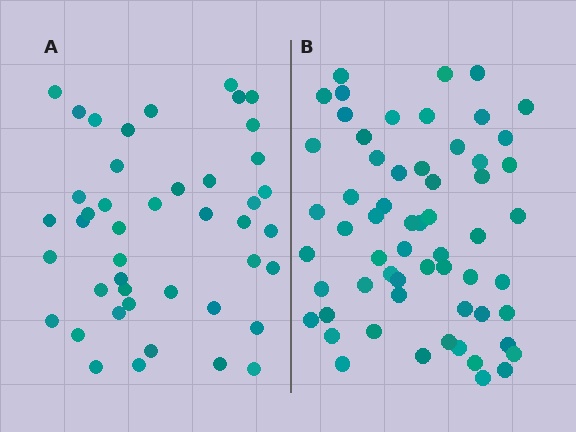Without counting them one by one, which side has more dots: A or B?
Region B (the right region) has more dots.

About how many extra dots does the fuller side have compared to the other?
Region B has approximately 15 more dots than region A.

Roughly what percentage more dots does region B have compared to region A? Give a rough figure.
About 35% more.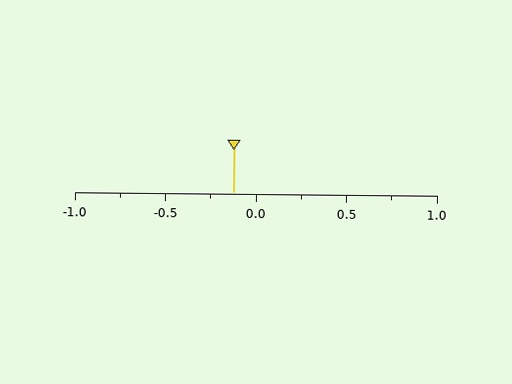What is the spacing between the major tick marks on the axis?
The major ticks are spaced 0.5 apart.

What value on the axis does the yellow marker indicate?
The marker indicates approximately -0.12.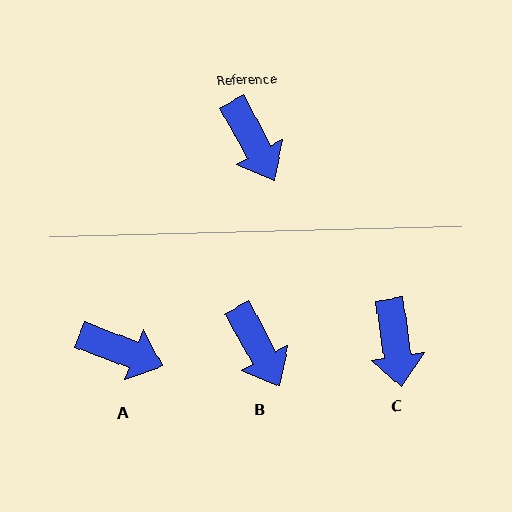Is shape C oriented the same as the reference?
No, it is off by about 20 degrees.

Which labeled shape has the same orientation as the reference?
B.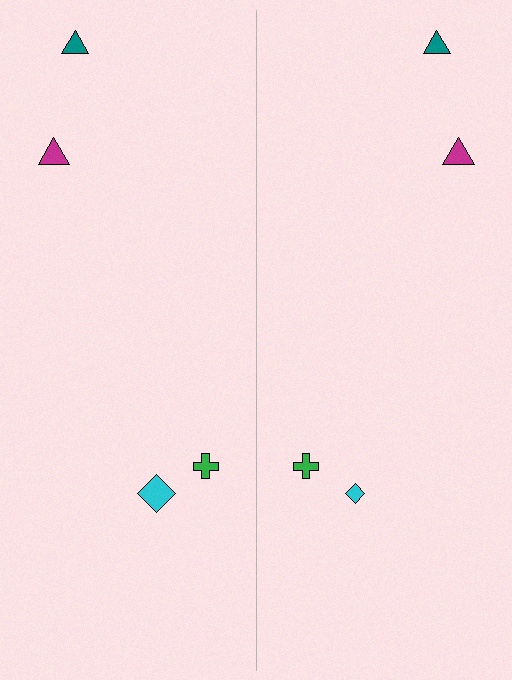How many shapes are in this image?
There are 8 shapes in this image.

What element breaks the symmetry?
The cyan diamond on the right side has a different size than its mirror counterpart.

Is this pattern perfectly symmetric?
No, the pattern is not perfectly symmetric. The cyan diamond on the right side has a different size than its mirror counterpart.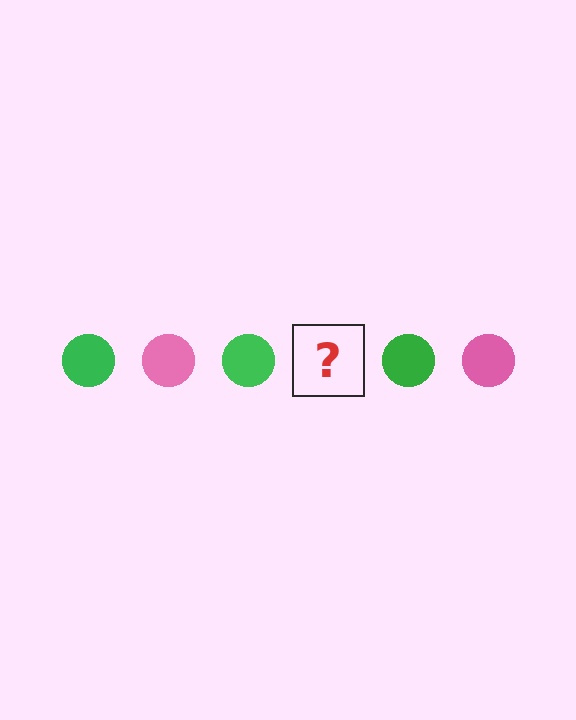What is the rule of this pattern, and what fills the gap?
The rule is that the pattern cycles through green, pink circles. The gap should be filled with a pink circle.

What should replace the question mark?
The question mark should be replaced with a pink circle.